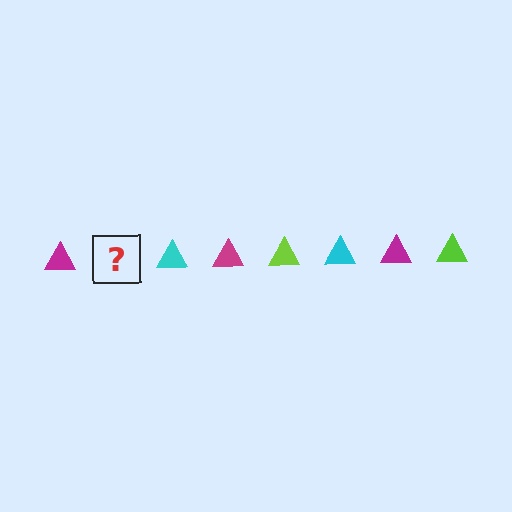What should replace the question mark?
The question mark should be replaced with a lime triangle.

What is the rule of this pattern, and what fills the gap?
The rule is that the pattern cycles through magenta, lime, cyan triangles. The gap should be filled with a lime triangle.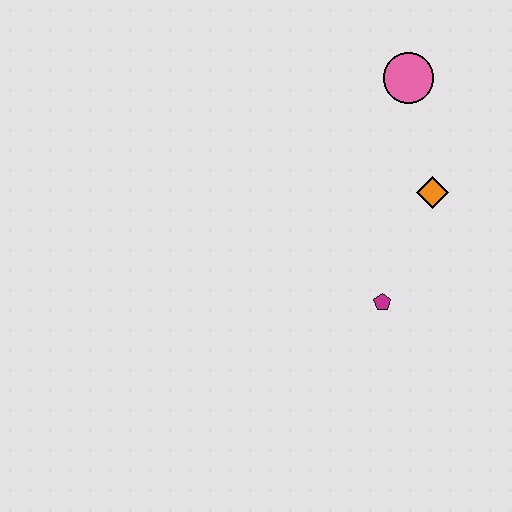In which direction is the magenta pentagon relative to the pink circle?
The magenta pentagon is below the pink circle.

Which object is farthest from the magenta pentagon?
The pink circle is farthest from the magenta pentagon.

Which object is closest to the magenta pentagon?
The orange diamond is closest to the magenta pentagon.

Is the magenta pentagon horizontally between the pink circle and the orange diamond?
No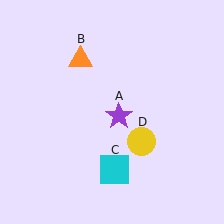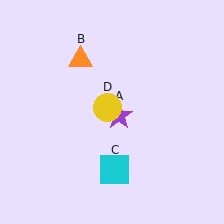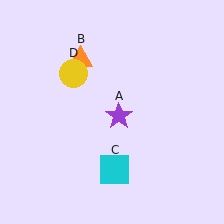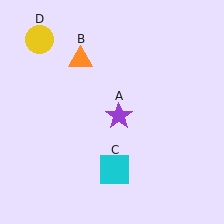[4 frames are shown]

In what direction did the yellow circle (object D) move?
The yellow circle (object D) moved up and to the left.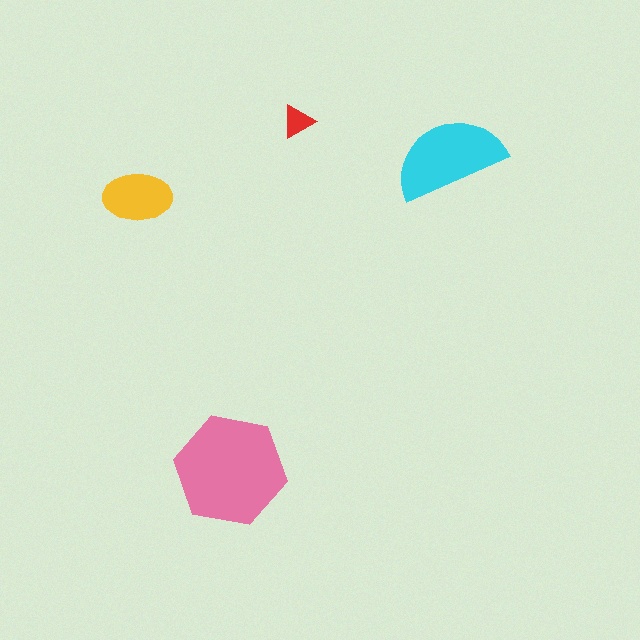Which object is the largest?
The pink hexagon.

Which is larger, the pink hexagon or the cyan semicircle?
The pink hexagon.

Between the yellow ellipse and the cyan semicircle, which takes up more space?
The cyan semicircle.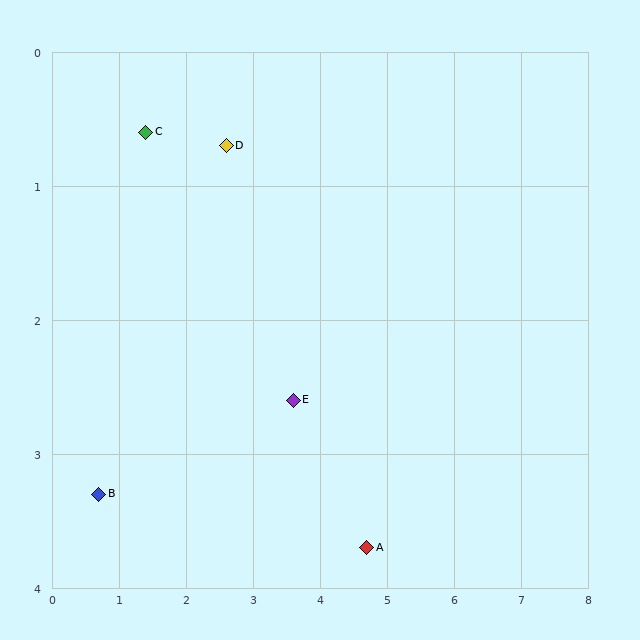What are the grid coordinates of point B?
Point B is at approximately (0.7, 3.3).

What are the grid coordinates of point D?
Point D is at approximately (2.6, 0.7).